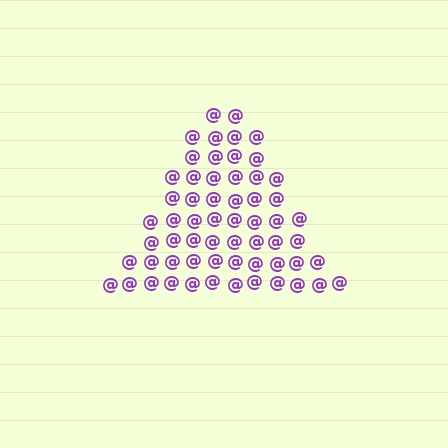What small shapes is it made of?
It is made of small at signs.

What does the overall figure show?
The overall figure shows a triangle.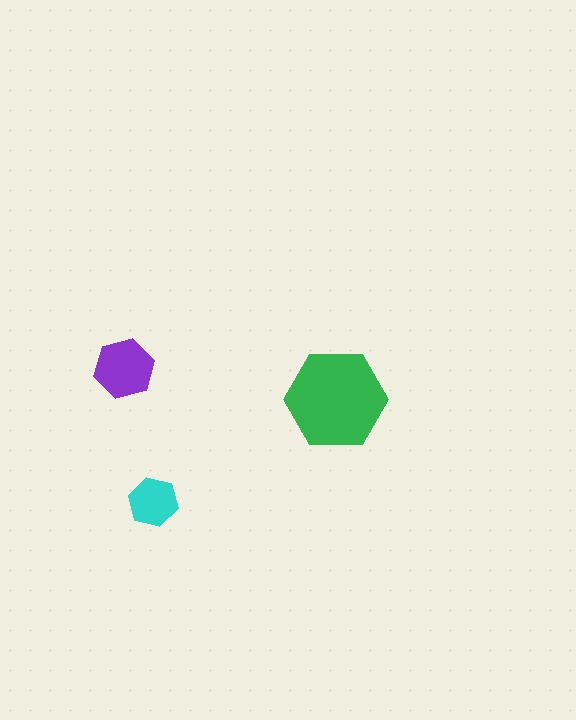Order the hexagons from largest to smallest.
the green one, the purple one, the cyan one.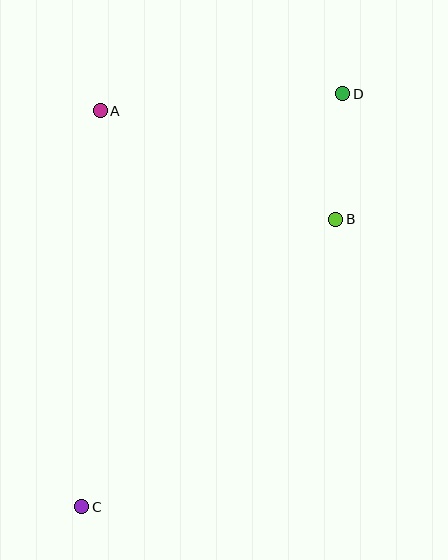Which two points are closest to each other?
Points B and D are closest to each other.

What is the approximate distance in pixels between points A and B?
The distance between A and B is approximately 259 pixels.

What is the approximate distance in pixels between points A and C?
The distance between A and C is approximately 396 pixels.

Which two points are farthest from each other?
Points C and D are farthest from each other.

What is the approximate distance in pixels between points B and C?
The distance between B and C is approximately 384 pixels.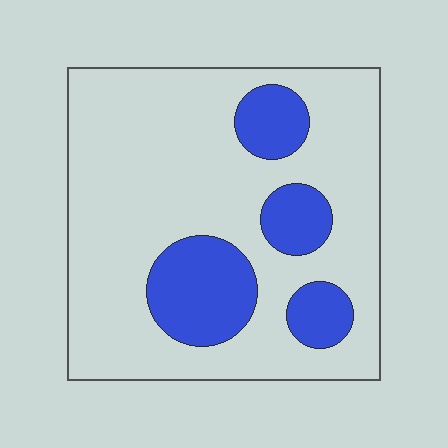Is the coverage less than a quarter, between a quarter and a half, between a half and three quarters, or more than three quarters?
Less than a quarter.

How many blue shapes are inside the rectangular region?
4.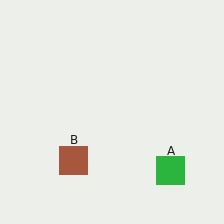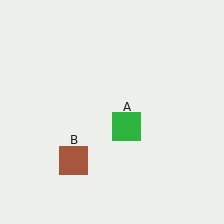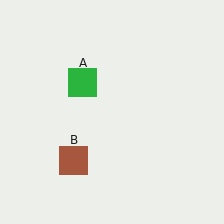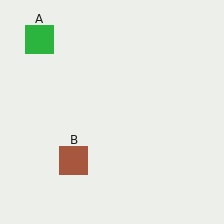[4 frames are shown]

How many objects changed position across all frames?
1 object changed position: green square (object A).